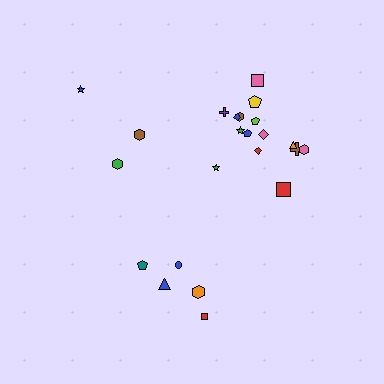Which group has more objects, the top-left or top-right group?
The top-right group.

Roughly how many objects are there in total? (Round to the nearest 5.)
Roughly 25 objects in total.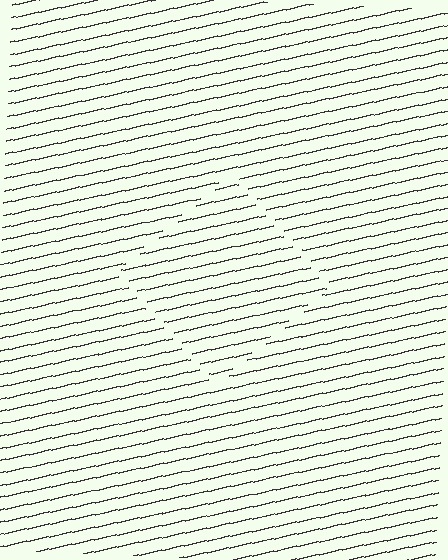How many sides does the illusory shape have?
4 sides — the line-ends trace a square.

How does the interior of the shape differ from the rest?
The interior of the shape contains the same grating, shifted by half a period — the contour is defined by the phase discontinuity where line-ends from the inner and outer gratings abut.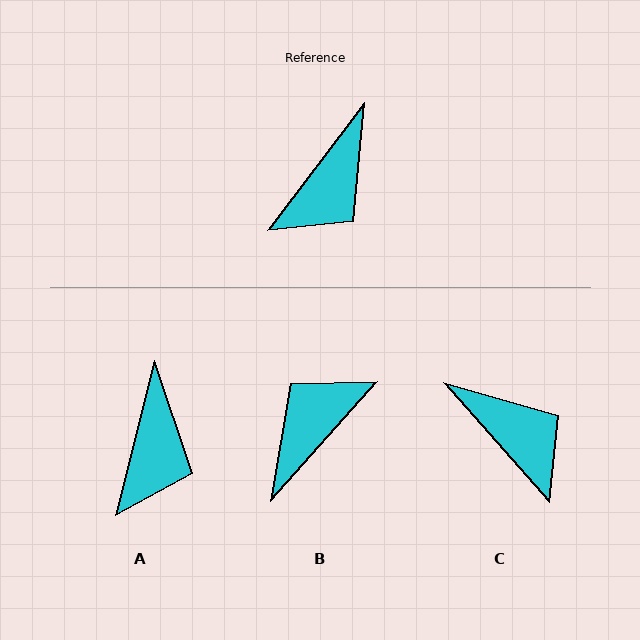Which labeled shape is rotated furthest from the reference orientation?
B, about 175 degrees away.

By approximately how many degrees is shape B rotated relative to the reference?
Approximately 175 degrees counter-clockwise.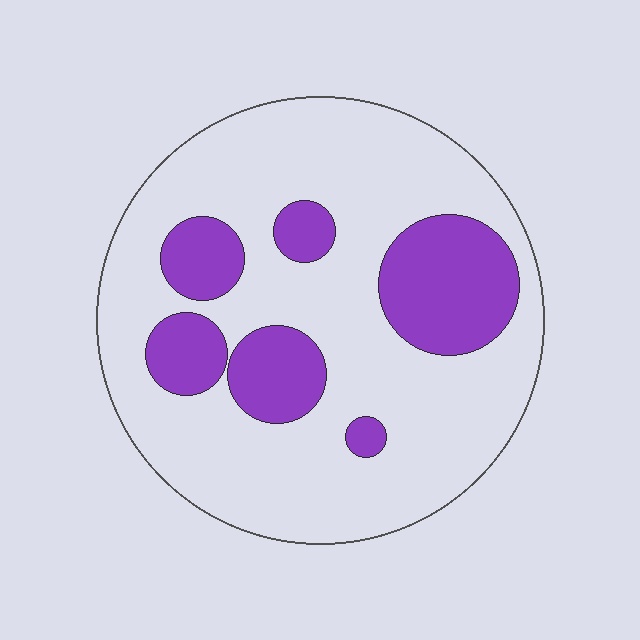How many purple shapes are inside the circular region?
6.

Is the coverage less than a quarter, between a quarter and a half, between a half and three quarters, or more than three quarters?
Less than a quarter.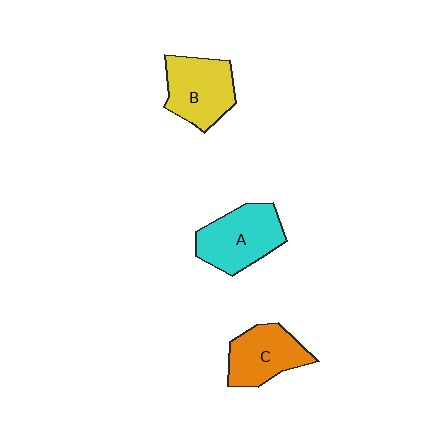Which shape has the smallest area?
Shape C (orange).